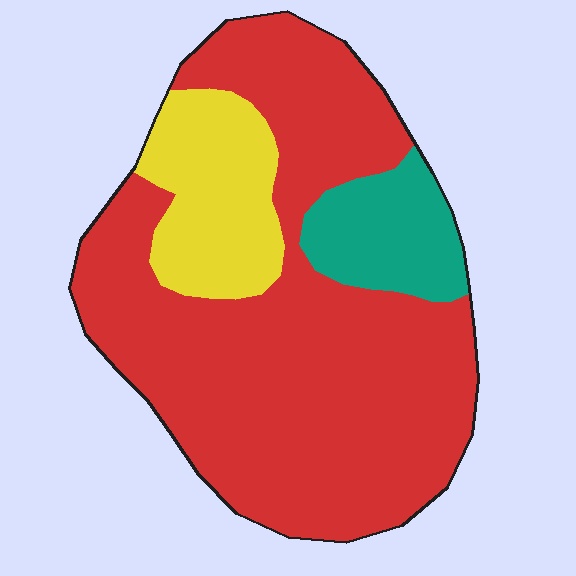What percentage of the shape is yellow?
Yellow takes up about one sixth (1/6) of the shape.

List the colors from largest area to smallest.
From largest to smallest: red, yellow, teal.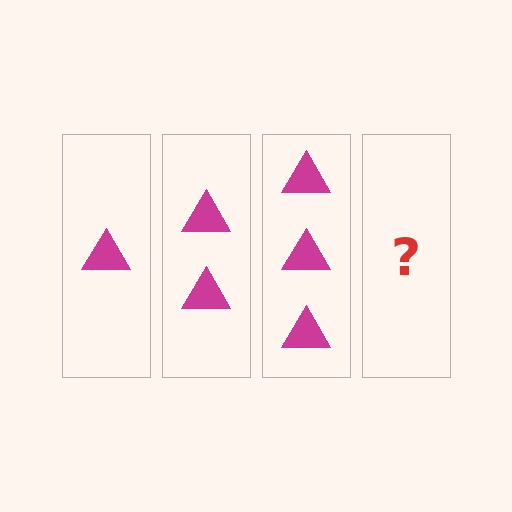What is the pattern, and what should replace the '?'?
The pattern is that each step adds one more triangle. The '?' should be 4 triangles.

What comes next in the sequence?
The next element should be 4 triangles.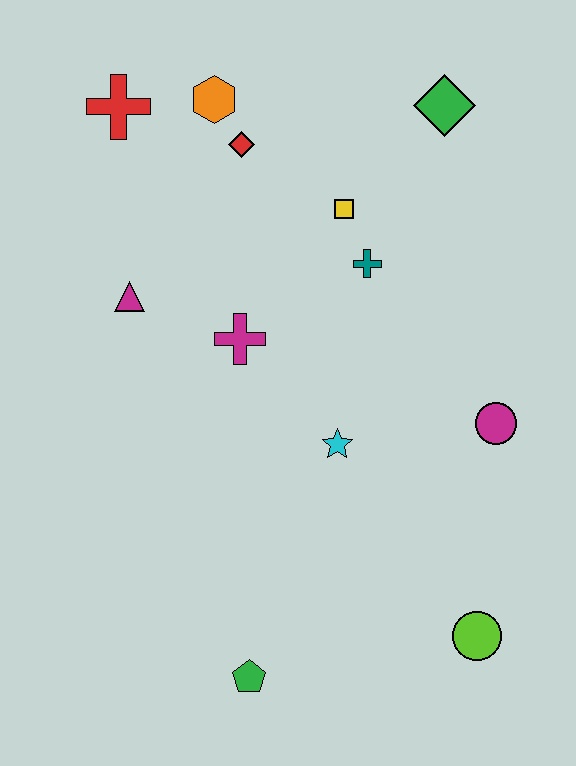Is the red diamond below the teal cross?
No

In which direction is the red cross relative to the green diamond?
The red cross is to the left of the green diamond.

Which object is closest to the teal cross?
The yellow square is closest to the teal cross.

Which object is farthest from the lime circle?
The red cross is farthest from the lime circle.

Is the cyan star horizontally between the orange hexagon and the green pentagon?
No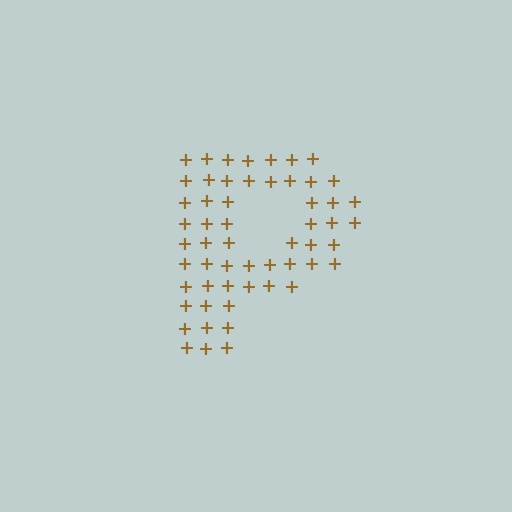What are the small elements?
The small elements are plus signs.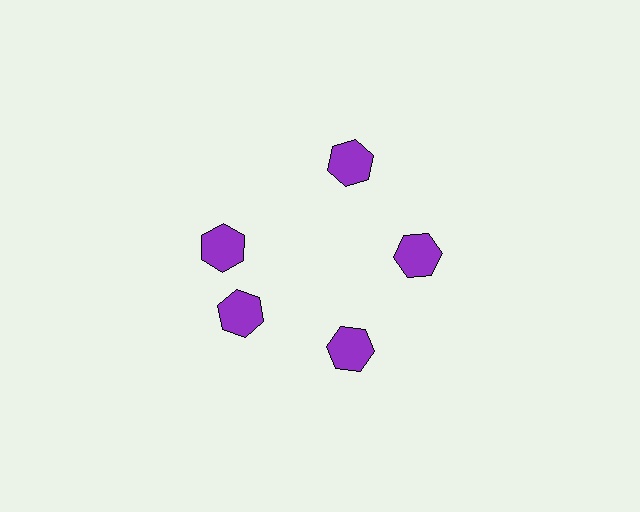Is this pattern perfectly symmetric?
No. The 5 purple hexagons are arranged in a ring, but one element near the 10 o'clock position is rotated out of alignment along the ring, breaking the 5-fold rotational symmetry.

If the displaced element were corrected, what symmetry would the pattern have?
It would have 5-fold rotational symmetry — the pattern would map onto itself every 72 degrees.